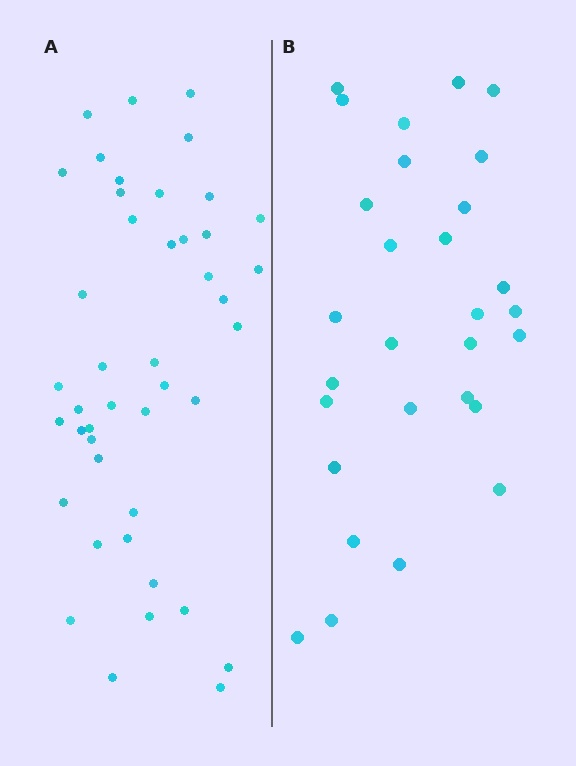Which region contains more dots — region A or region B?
Region A (the left region) has more dots.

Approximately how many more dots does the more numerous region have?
Region A has approximately 15 more dots than region B.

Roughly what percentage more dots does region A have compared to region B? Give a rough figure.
About 50% more.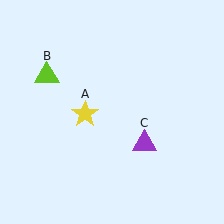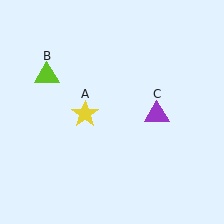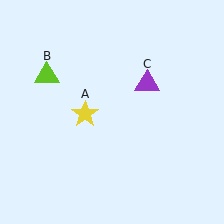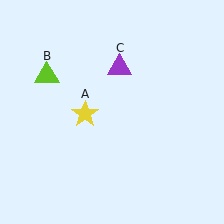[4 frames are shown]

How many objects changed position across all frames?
1 object changed position: purple triangle (object C).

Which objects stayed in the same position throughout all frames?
Yellow star (object A) and lime triangle (object B) remained stationary.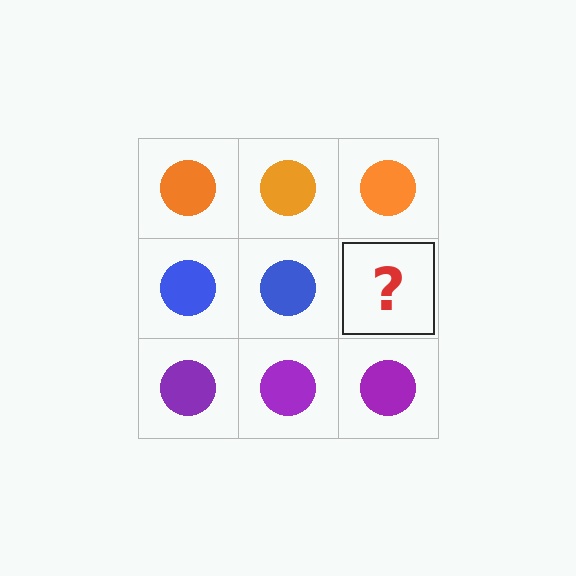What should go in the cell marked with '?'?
The missing cell should contain a blue circle.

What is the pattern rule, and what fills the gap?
The rule is that each row has a consistent color. The gap should be filled with a blue circle.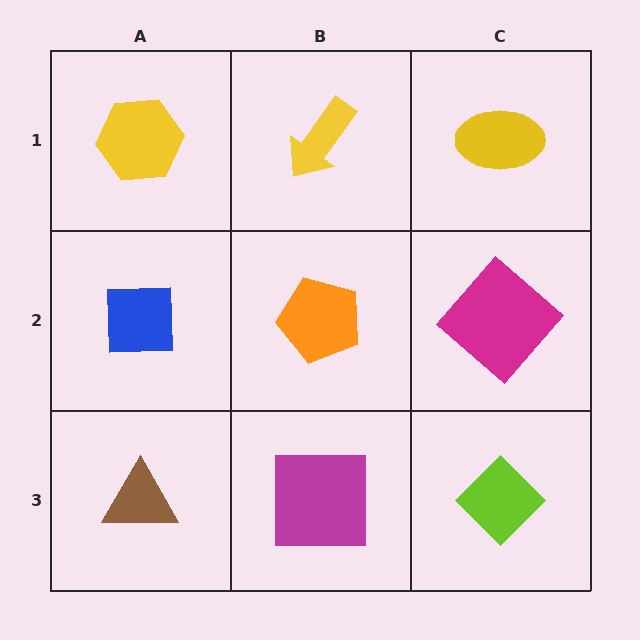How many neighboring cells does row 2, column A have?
3.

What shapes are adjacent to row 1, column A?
A blue square (row 2, column A), a yellow arrow (row 1, column B).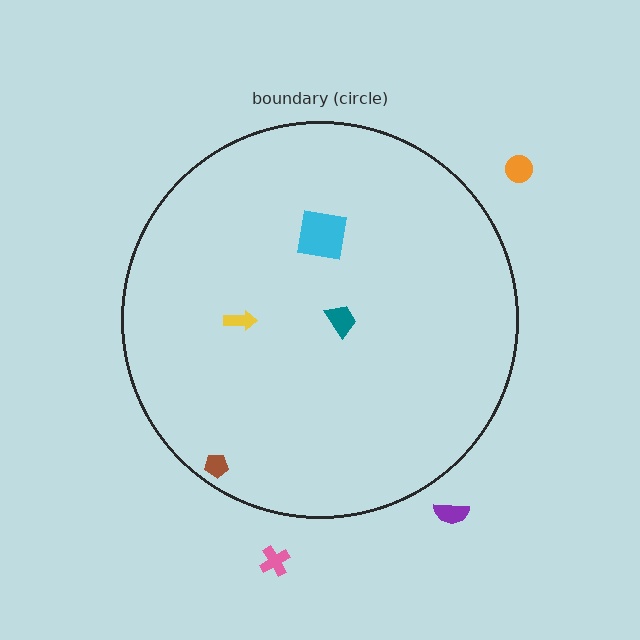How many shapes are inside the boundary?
4 inside, 3 outside.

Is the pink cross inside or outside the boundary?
Outside.